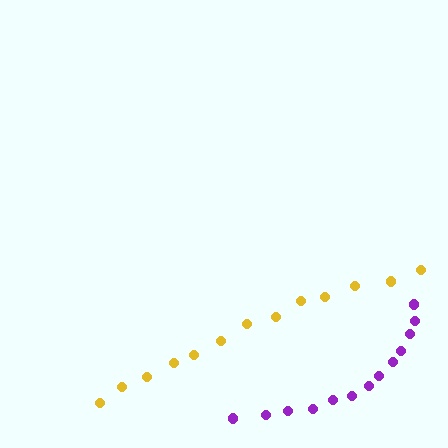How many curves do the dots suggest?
There are 2 distinct paths.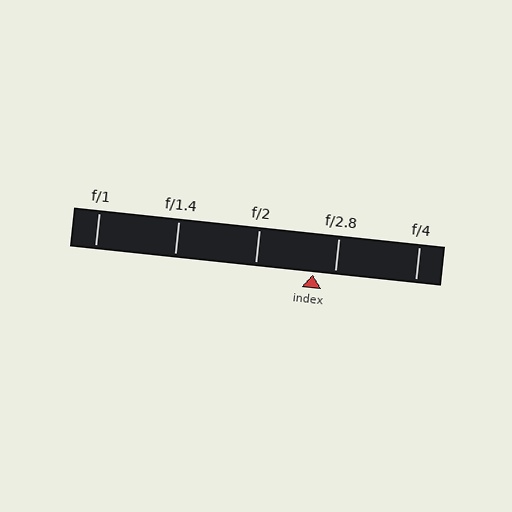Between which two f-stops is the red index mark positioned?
The index mark is between f/2 and f/2.8.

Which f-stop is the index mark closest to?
The index mark is closest to f/2.8.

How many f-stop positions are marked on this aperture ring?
There are 5 f-stop positions marked.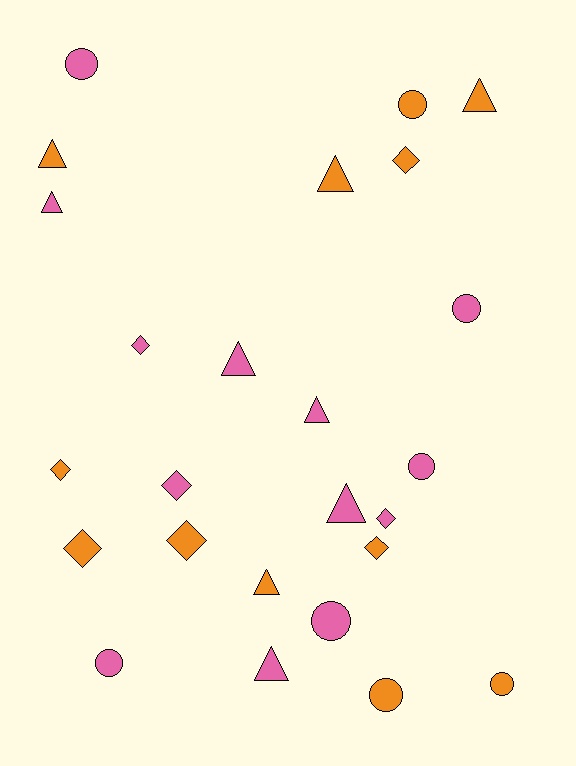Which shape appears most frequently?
Triangle, with 9 objects.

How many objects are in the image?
There are 25 objects.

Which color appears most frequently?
Pink, with 13 objects.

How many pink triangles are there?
There are 5 pink triangles.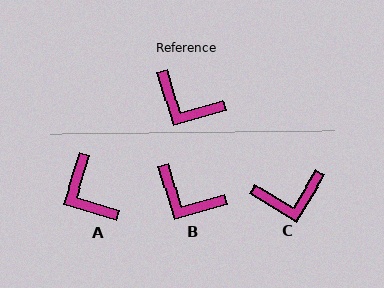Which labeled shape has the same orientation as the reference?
B.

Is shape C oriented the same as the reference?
No, it is off by about 43 degrees.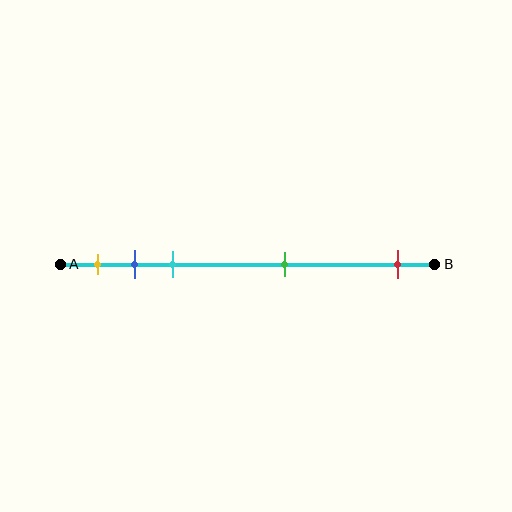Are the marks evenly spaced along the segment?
No, the marks are not evenly spaced.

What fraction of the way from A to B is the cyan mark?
The cyan mark is approximately 30% (0.3) of the way from A to B.